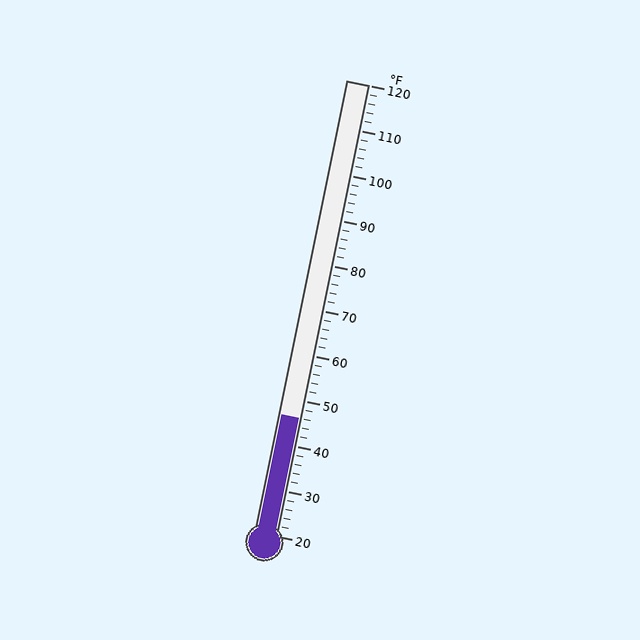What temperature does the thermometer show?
The thermometer shows approximately 46°F.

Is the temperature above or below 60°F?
The temperature is below 60°F.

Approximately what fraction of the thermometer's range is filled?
The thermometer is filled to approximately 25% of its range.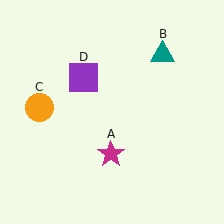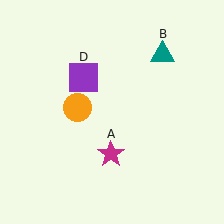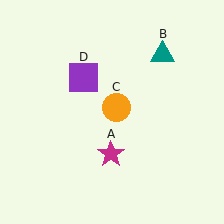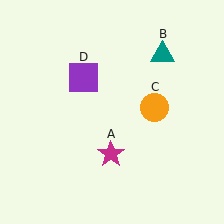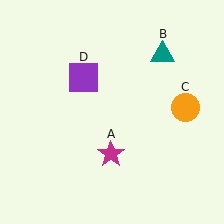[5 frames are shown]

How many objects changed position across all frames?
1 object changed position: orange circle (object C).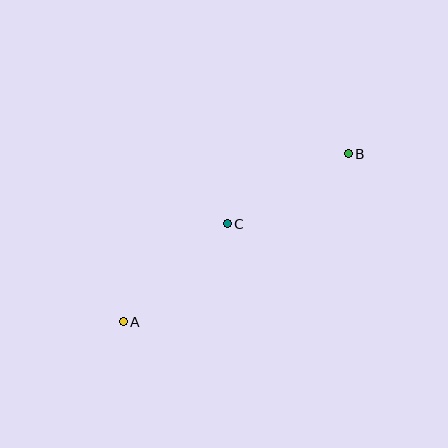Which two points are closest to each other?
Points B and C are closest to each other.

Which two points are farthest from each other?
Points A and B are farthest from each other.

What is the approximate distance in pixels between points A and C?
The distance between A and C is approximately 143 pixels.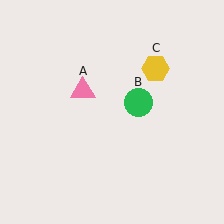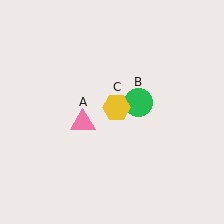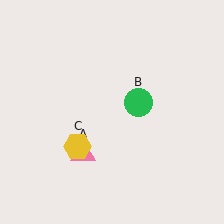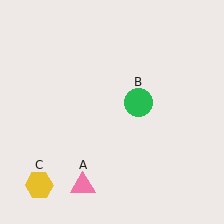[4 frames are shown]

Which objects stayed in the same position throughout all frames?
Green circle (object B) remained stationary.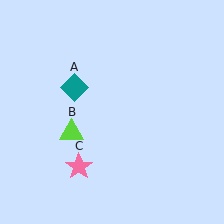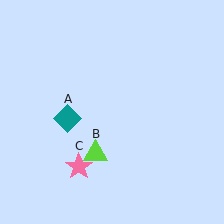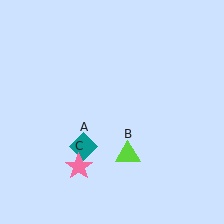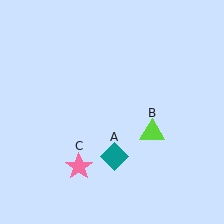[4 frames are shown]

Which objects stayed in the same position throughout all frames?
Pink star (object C) remained stationary.